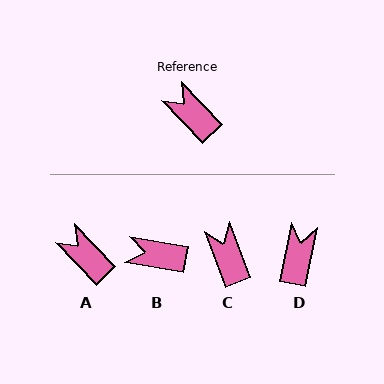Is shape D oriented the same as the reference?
No, it is off by about 55 degrees.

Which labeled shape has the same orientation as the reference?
A.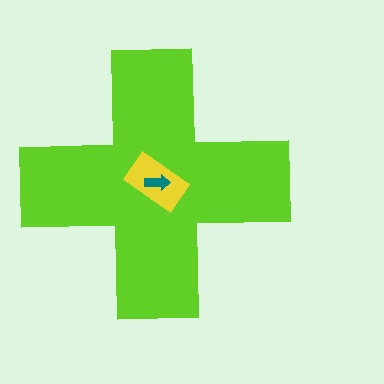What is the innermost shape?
The teal arrow.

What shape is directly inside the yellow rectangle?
The teal arrow.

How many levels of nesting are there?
3.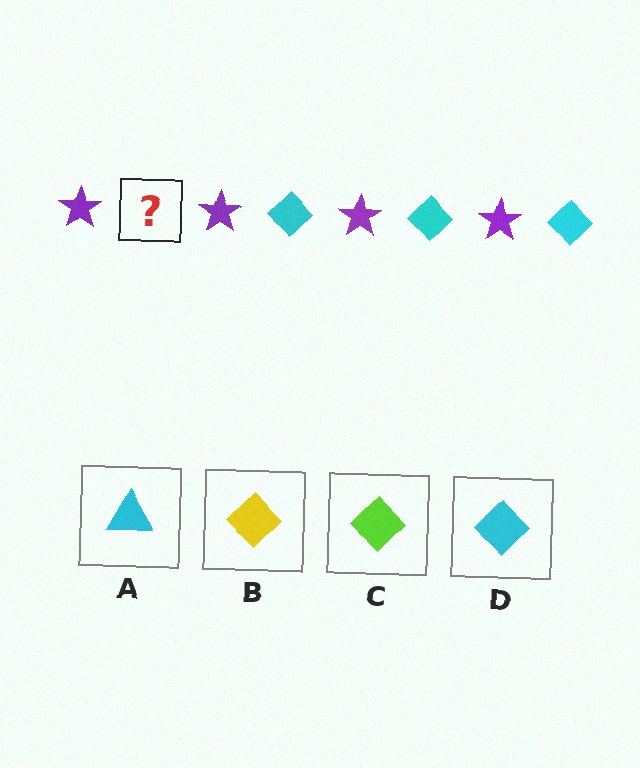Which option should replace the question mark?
Option D.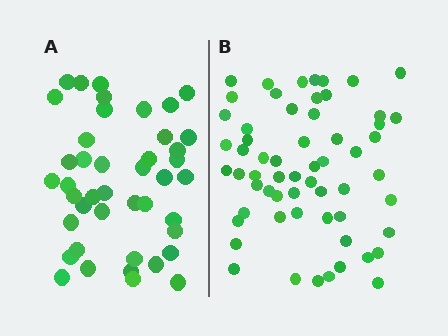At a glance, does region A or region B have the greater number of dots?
Region B (the right region) has more dots.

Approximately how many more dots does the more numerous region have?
Region B has approximately 15 more dots than region A.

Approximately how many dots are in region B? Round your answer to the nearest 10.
About 60 dots.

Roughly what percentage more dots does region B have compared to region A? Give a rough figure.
About 40% more.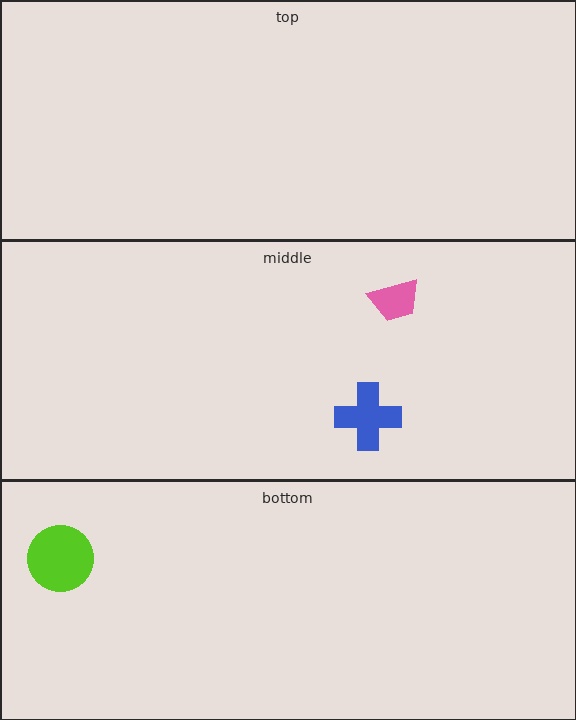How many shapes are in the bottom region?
1.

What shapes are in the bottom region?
The lime circle.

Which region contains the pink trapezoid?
The middle region.